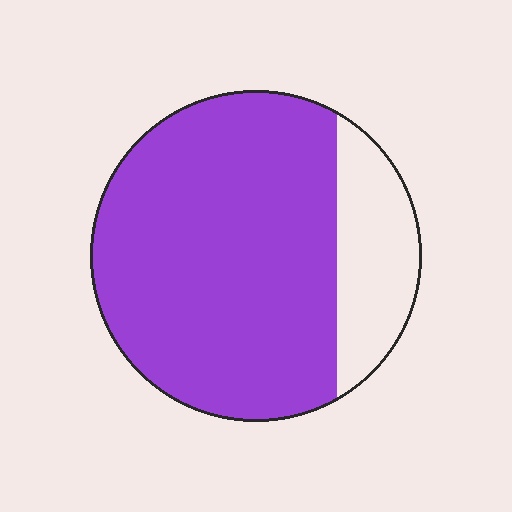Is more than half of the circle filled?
Yes.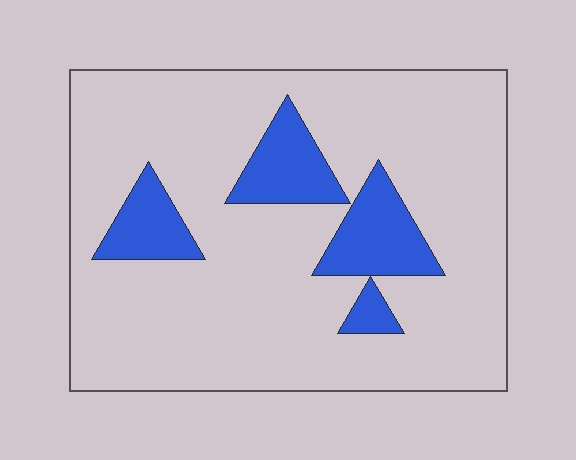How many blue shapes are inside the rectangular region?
4.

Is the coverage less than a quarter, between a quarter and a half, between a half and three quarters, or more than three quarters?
Less than a quarter.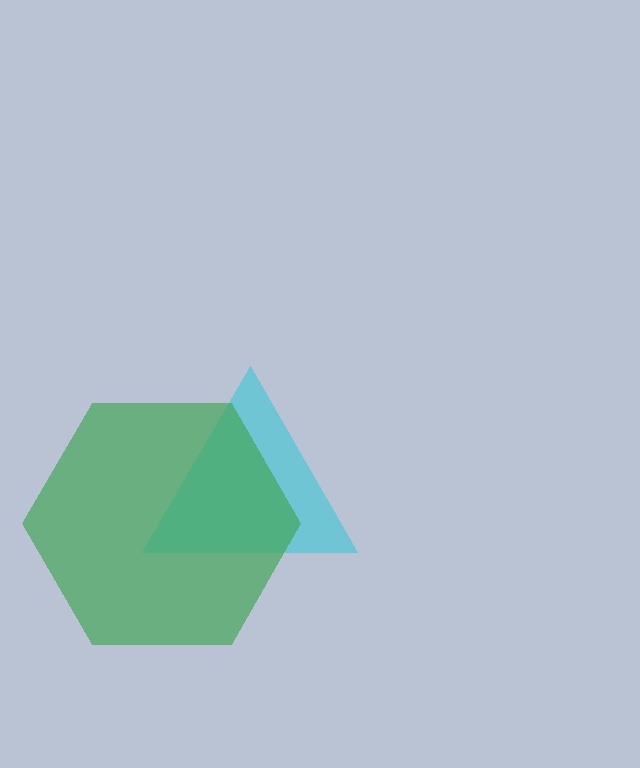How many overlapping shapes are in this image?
There are 2 overlapping shapes in the image.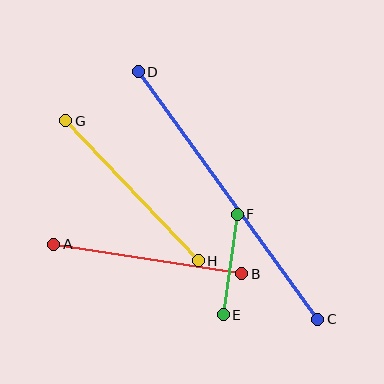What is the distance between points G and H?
The distance is approximately 193 pixels.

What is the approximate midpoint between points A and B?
The midpoint is at approximately (148, 259) pixels.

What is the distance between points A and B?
The distance is approximately 191 pixels.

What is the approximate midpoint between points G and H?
The midpoint is at approximately (132, 191) pixels.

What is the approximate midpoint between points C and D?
The midpoint is at approximately (228, 196) pixels.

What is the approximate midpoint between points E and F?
The midpoint is at approximately (230, 265) pixels.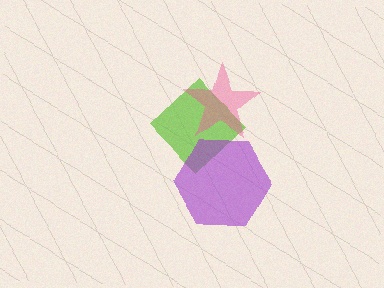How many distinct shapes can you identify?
There are 3 distinct shapes: a lime diamond, a purple hexagon, a pink star.